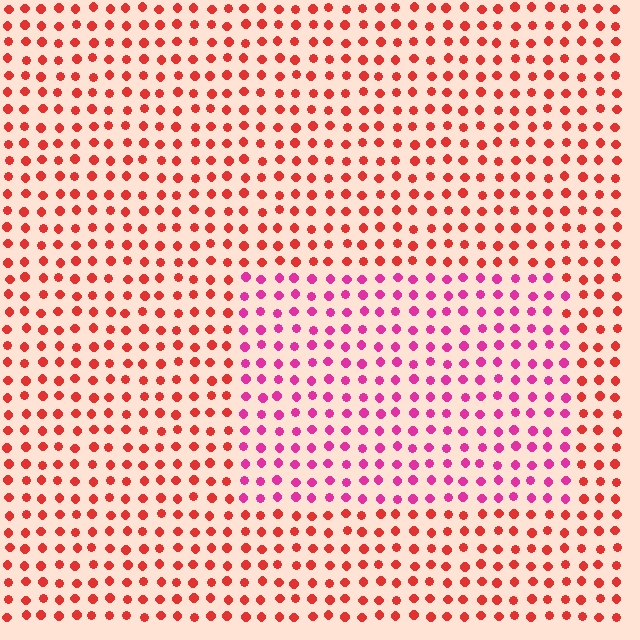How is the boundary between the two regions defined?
The boundary is defined purely by a slight shift in hue (about 40 degrees). Spacing, size, and orientation are identical on both sides.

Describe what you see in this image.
The image is filled with small red elements in a uniform arrangement. A rectangle-shaped region is visible where the elements are tinted to a slightly different hue, forming a subtle color boundary.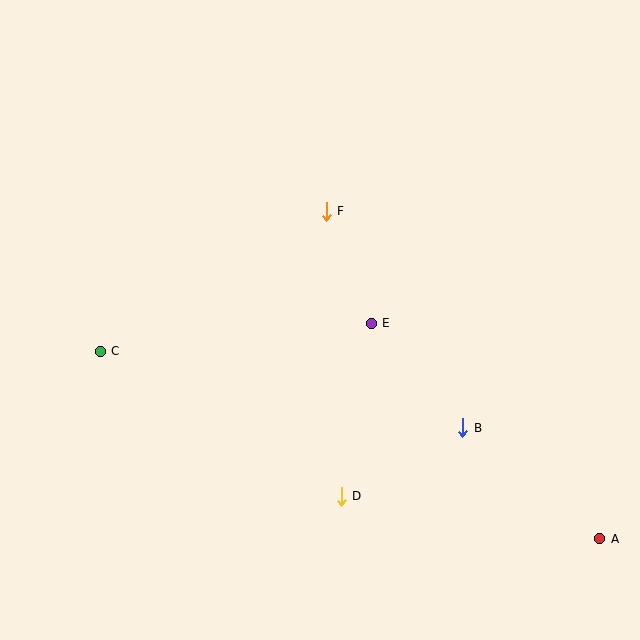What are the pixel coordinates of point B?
Point B is at (463, 428).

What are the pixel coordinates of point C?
Point C is at (100, 351).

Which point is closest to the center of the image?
Point E at (371, 323) is closest to the center.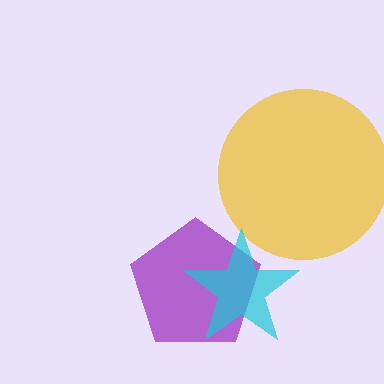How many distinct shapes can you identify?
There are 3 distinct shapes: a yellow circle, a purple pentagon, a cyan star.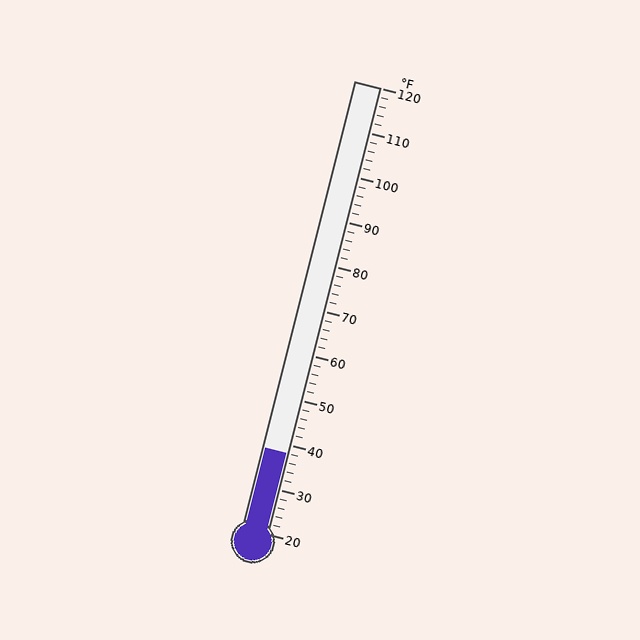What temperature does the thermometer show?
The thermometer shows approximately 38°F.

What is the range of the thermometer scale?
The thermometer scale ranges from 20°F to 120°F.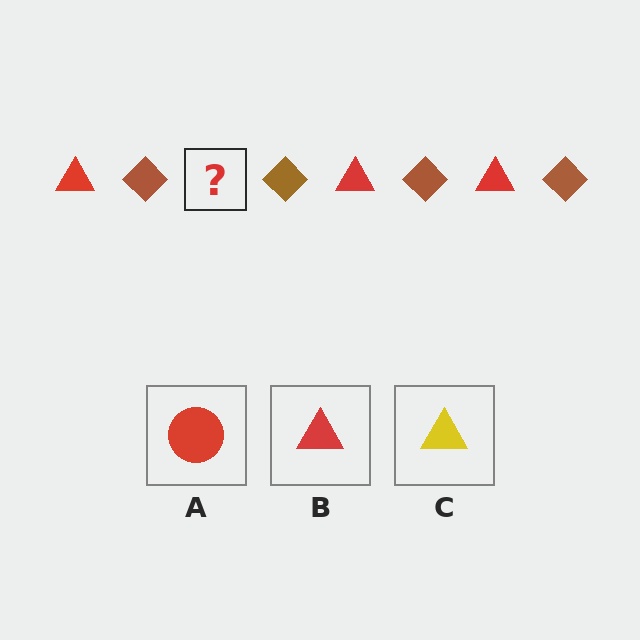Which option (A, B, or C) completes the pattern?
B.